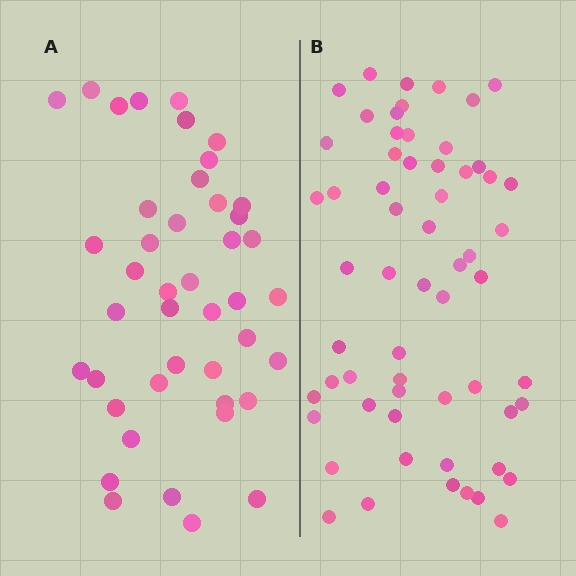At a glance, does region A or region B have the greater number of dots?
Region B (the right region) has more dots.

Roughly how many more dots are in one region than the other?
Region B has approximately 15 more dots than region A.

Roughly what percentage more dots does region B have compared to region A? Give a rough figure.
About 40% more.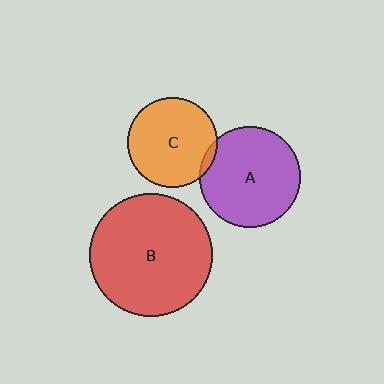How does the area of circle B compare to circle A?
Approximately 1.5 times.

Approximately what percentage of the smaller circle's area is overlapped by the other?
Approximately 5%.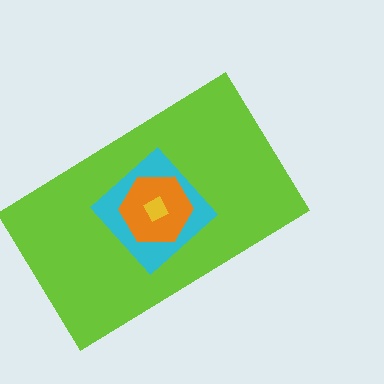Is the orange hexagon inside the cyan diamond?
Yes.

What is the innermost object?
The yellow square.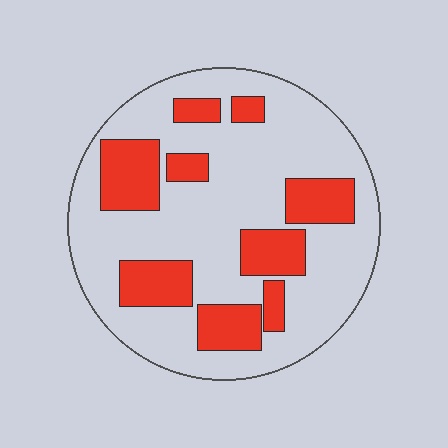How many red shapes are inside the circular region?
9.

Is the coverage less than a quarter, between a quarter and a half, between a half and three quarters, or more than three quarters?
Between a quarter and a half.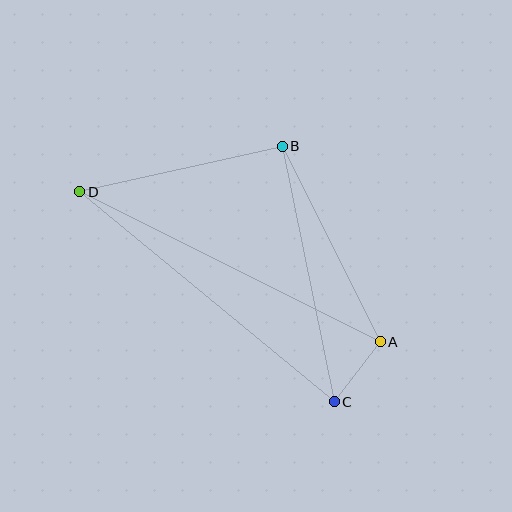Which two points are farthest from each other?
Points A and D are farthest from each other.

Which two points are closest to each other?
Points A and C are closest to each other.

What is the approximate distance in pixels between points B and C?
The distance between B and C is approximately 261 pixels.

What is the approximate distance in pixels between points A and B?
The distance between A and B is approximately 219 pixels.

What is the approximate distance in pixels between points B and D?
The distance between B and D is approximately 207 pixels.